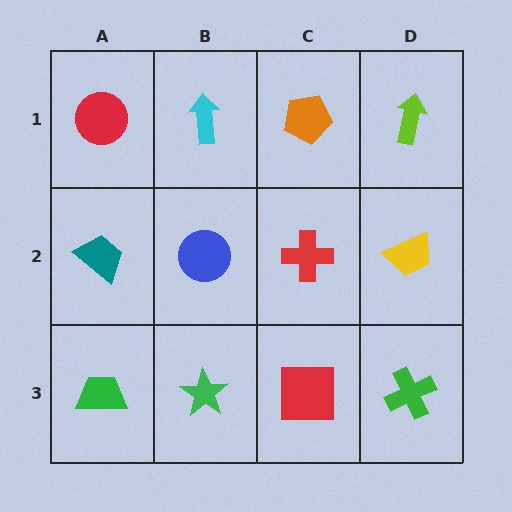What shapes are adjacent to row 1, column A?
A teal trapezoid (row 2, column A), a cyan arrow (row 1, column B).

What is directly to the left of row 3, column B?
A green trapezoid.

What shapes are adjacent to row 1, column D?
A yellow trapezoid (row 2, column D), an orange pentagon (row 1, column C).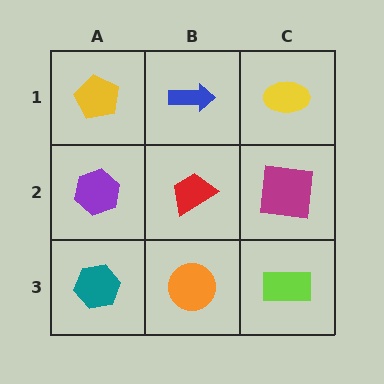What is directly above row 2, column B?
A blue arrow.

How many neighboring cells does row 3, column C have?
2.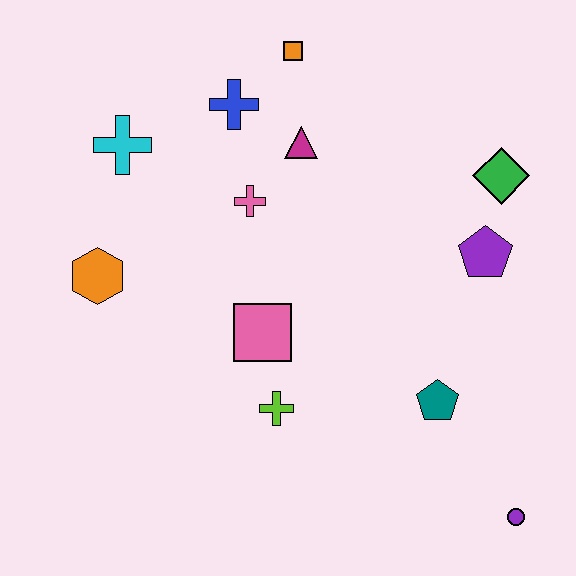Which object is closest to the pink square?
The lime cross is closest to the pink square.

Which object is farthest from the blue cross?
The purple circle is farthest from the blue cross.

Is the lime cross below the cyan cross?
Yes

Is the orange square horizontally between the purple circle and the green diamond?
No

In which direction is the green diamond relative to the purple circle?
The green diamond is above the purple circle.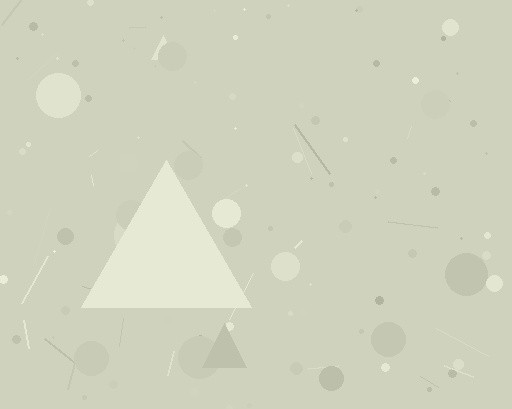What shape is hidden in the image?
A triangle is hidden in the image.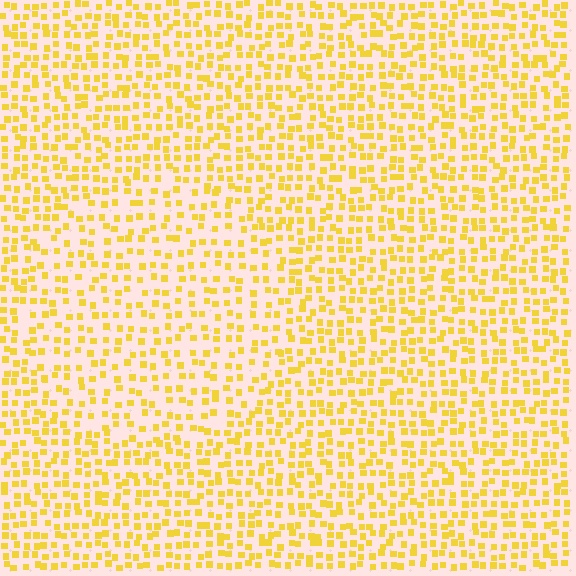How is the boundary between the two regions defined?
The boundary is defined by a change in element density (approximately 1.5x ratio). All elements are the same color, size, and shape.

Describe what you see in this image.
The image contains small yellow elements arranged at two different densities. A circle-shaped region is visible where the elements are less densely packed than the surrounding area.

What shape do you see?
I see a circle.